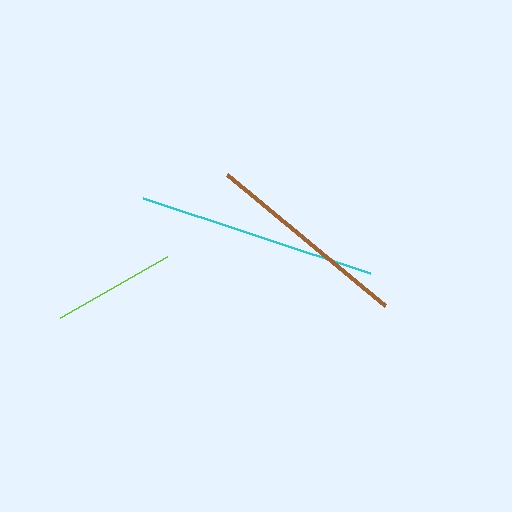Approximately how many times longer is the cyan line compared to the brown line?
The cyan line is approximately 1.2 times the length of the brown line.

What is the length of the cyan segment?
The cyan segment is approximately 239 pixels long.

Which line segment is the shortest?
The lime line is the shortest at approximately 123 pixels.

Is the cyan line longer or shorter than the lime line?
The cyan line is longer than the lime line.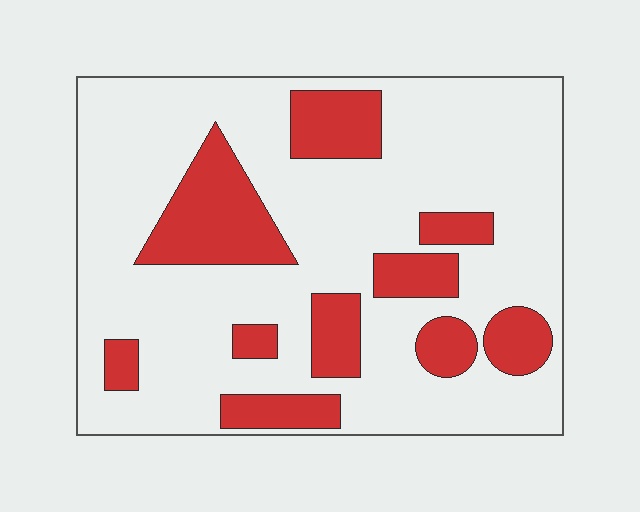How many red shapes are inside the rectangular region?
10.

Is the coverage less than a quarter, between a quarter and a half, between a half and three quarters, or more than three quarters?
Less than a quarter.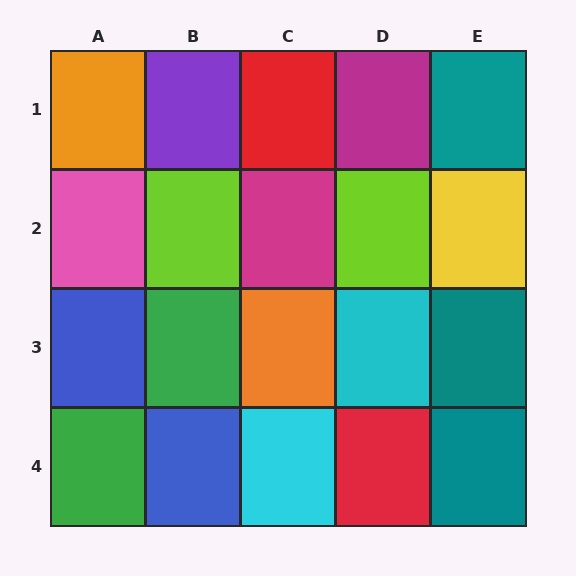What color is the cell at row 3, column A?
Blue.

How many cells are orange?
2 cells are orange.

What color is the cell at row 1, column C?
Red.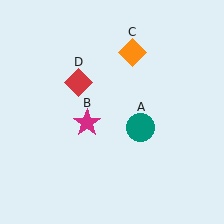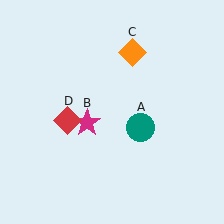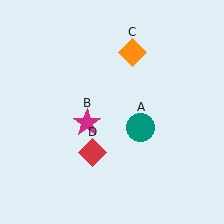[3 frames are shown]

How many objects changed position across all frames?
1 object changed position: red diamond (object D).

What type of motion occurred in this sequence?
The red diamond (object D) rotated counterclockwise around the center of the scene.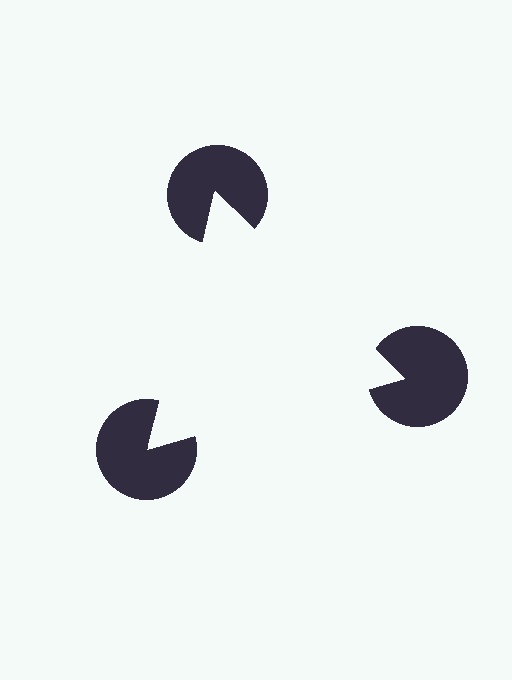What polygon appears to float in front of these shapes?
An illusory triangle — its edges are inferred from the aligned wedge cuts in the pac-man discs, not physically drawn.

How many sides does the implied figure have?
3 sides.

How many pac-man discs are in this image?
There are 3 — one at each vertex of the illusory triangle.